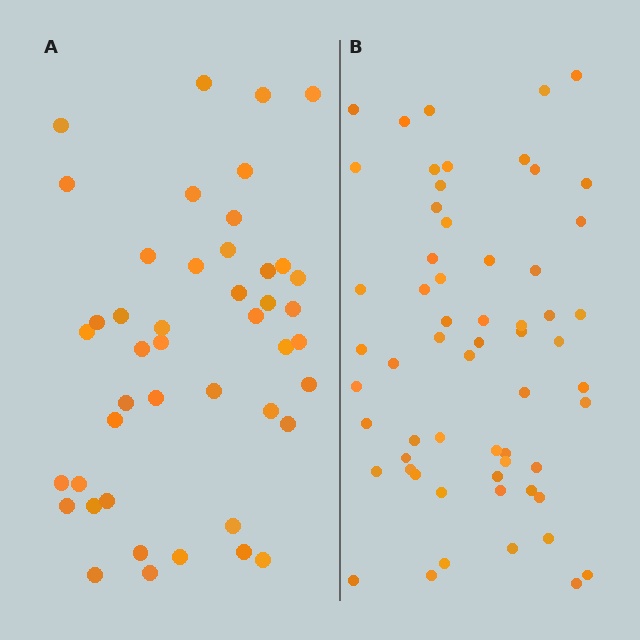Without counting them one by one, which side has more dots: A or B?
Region B (the right region) has more dots.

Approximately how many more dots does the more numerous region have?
Region B has approximately 15 more dots than region A.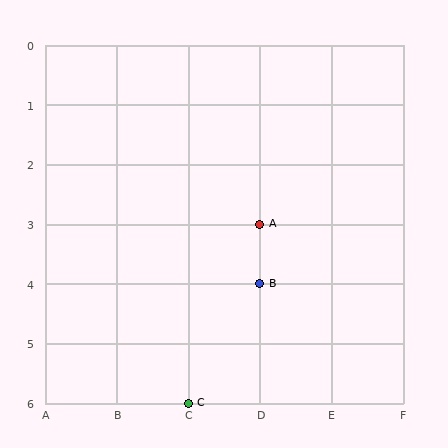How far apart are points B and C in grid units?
Points B and C are 1 column and 2 rows apart (about 2.2 grid units diagonally).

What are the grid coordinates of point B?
Point B is at grid coordinates (D, 4).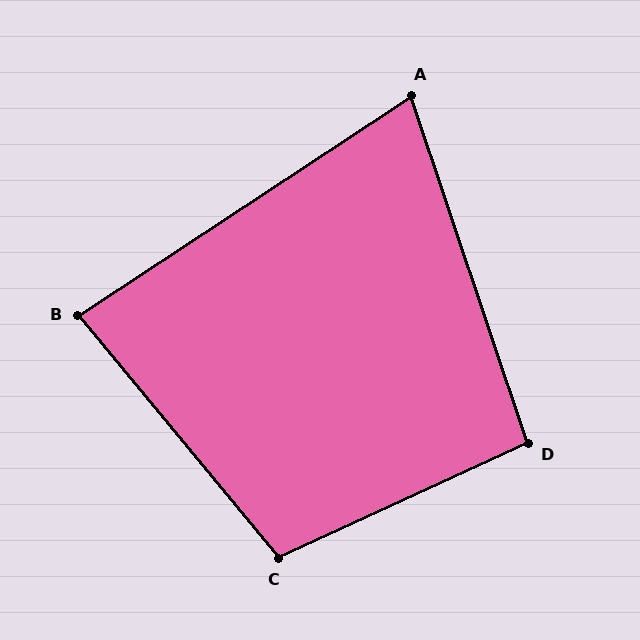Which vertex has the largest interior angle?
C, at approximately 105 degrees.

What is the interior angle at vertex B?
Approximately 84 degrees (acute).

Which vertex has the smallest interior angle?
A, at approximately 75 degrees.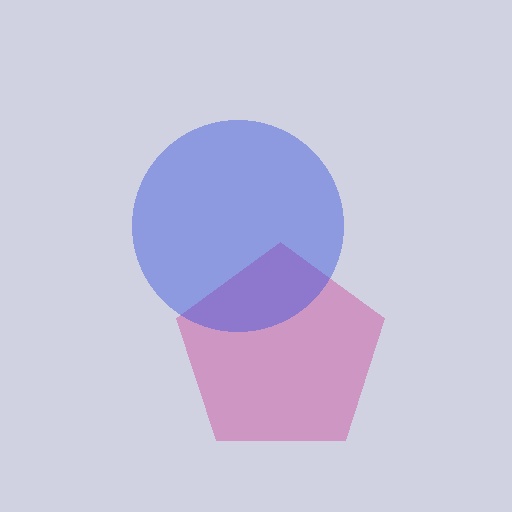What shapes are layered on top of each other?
The layered shapes are: a magenta pentagon, a blue circle.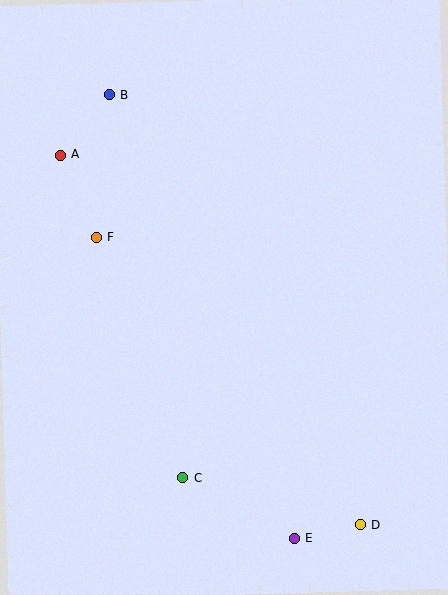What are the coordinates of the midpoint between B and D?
The midpoint between B and D is at (235, 310).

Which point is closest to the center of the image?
Point F at (96, 237) is closest to the center.